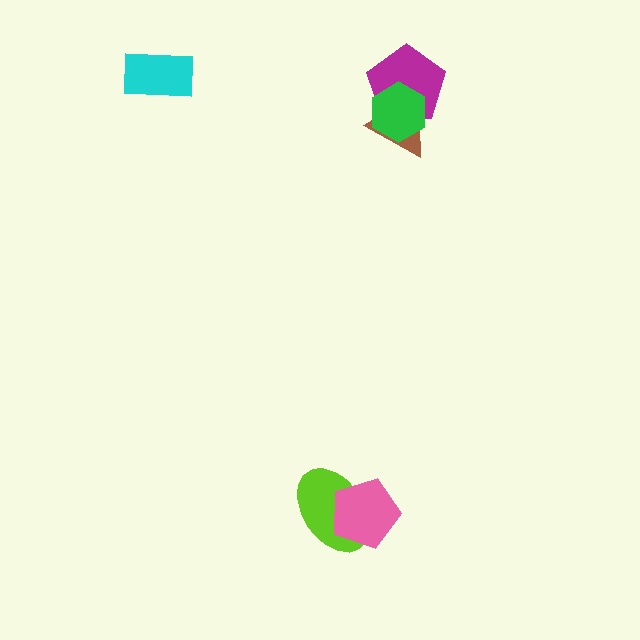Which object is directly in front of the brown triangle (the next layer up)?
The magenta pentagon is directly in front of the brown triangle.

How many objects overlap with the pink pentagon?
1 object overlaps with the pink pentagon.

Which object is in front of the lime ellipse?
The pink pentagon is in front of the lime ellipse.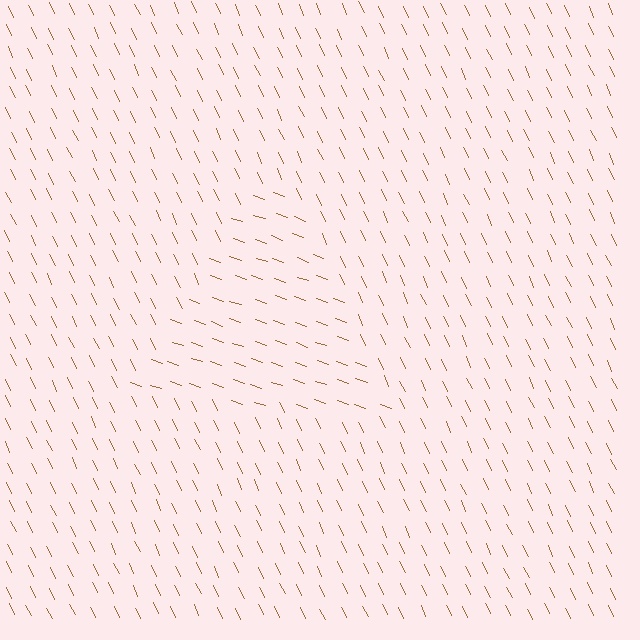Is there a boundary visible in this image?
Yes, there is a texture boundary formed by a change in line orientation.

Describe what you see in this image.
The image is filled with small brown line segments. A triangle region in the image has lines oriented differently from the surrounding lines, creating a visible texture boundary.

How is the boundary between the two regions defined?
The boundary is defined purely by a change in line orientation (approximately 45 degrees difference). All lines are the same color and thickness.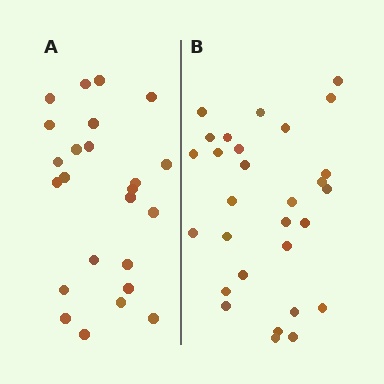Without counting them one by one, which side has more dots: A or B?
Region B (the right region) has more dots.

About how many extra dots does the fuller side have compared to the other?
Region B has about 5 more dots than region A.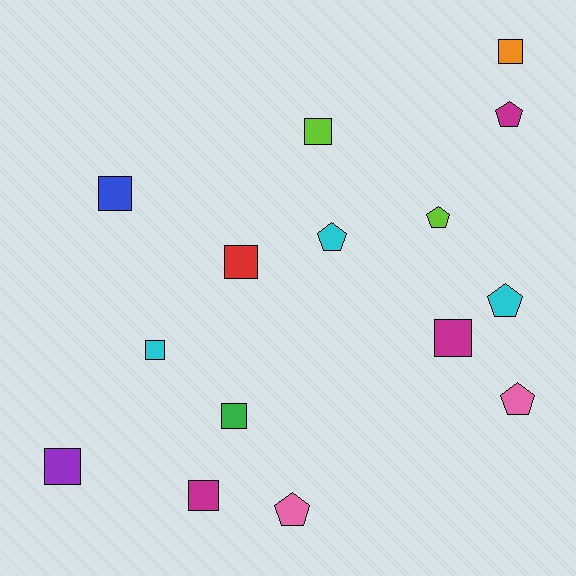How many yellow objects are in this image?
There are no yellow objects.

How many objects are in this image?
There are 15 objects.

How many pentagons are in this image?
There are 6 pentagons.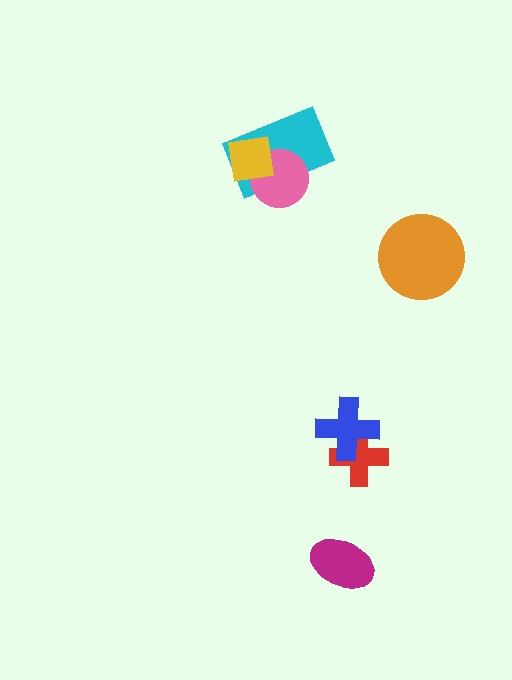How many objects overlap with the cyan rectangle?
2 objects overlap with the cyan rectangle.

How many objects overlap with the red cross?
1 object overlaps with the red cross.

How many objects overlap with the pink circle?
2 objects overlap with the pink circle.